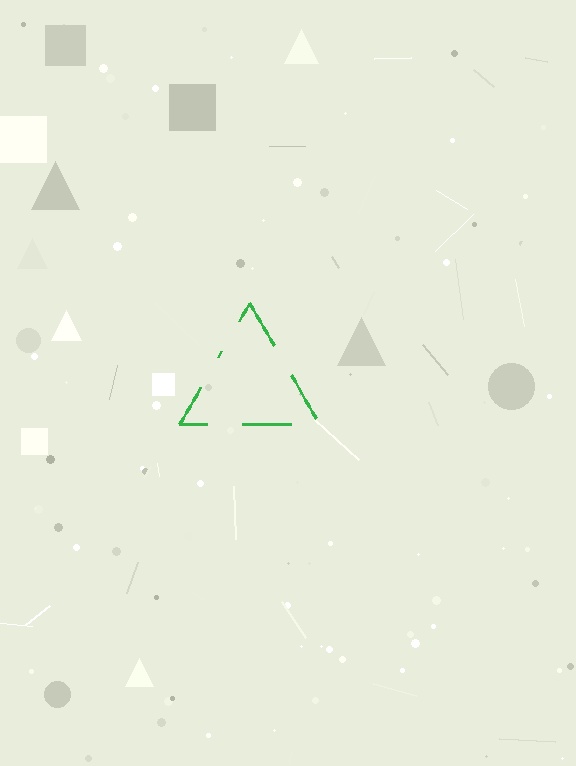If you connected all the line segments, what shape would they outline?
They would outline a triangle.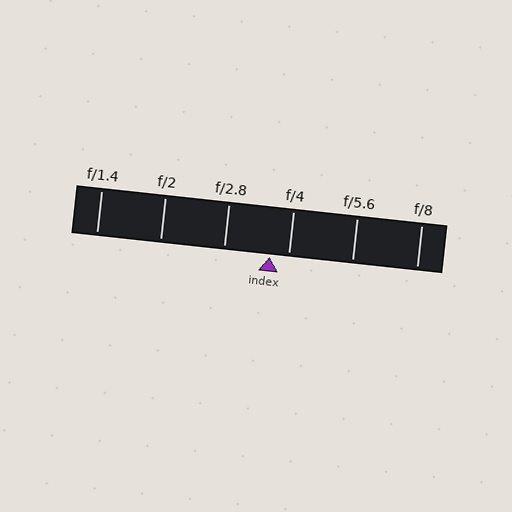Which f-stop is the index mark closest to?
The index mark is closest to f/4.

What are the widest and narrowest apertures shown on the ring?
The widest aperture shown is f/1.4 and the narrowest is f/8.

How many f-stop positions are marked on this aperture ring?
There are 6 f-stop positions marked.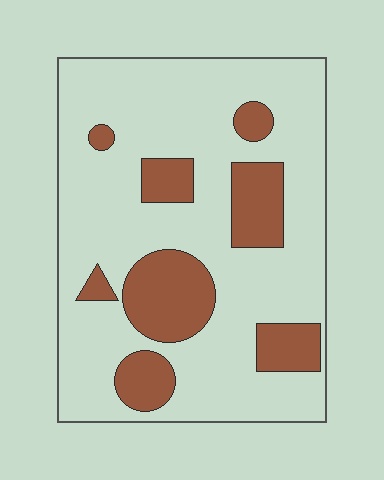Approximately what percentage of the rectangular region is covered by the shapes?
Approximately 25%.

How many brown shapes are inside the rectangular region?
8.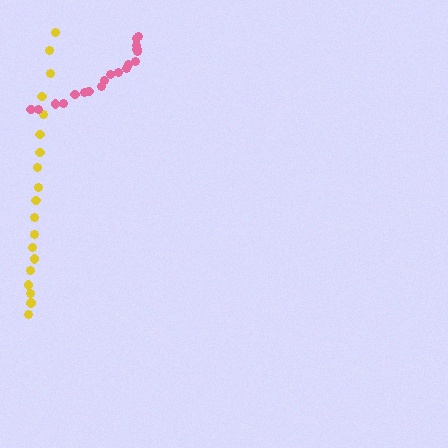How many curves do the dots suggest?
There are 2 distinct paths.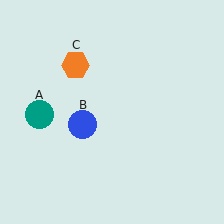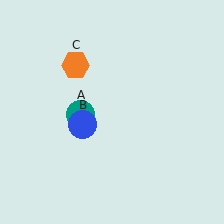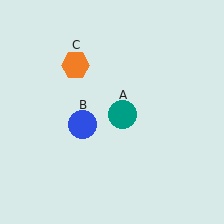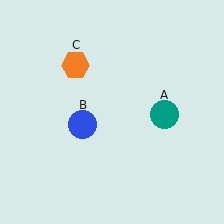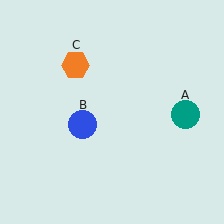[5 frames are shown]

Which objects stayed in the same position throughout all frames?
Blue circle (object B) and orange hexagon (object C) remained stationary.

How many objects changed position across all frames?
1 object changed position: teal circle (object A).